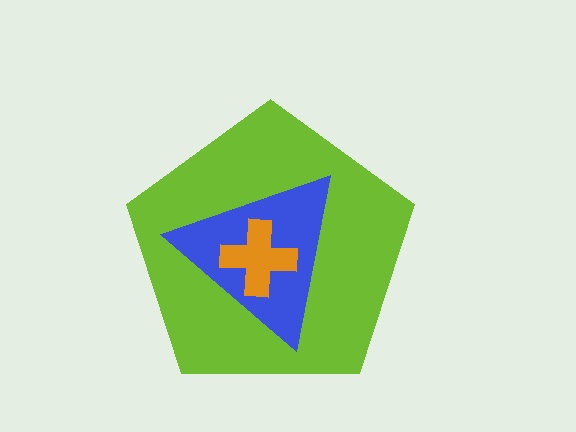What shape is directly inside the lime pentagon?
The blue triangle.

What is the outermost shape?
The lime pentagon.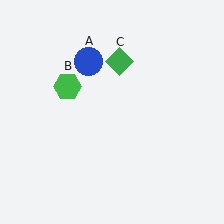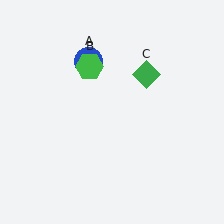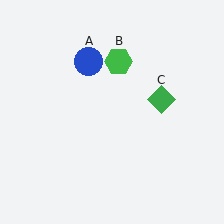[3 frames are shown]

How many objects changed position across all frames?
2 objects changed position: green hexagon (object B), green diamond (object C).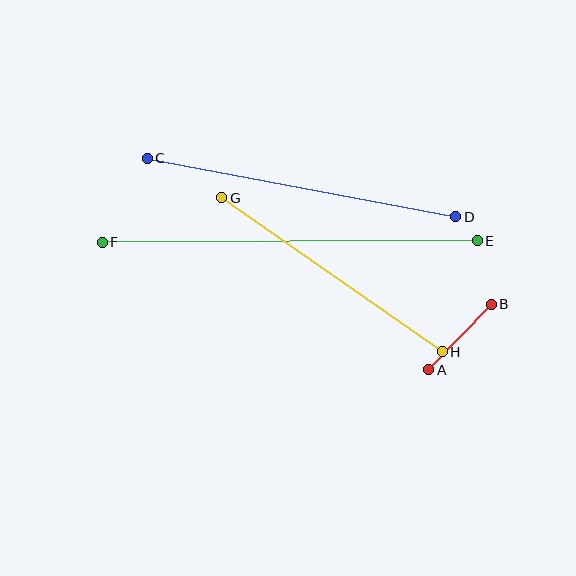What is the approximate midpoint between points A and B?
The midpoint is at approximately (460, 337) pixels.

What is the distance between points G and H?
The distance is approximately 269 pixels.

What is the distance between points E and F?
The distance is approximately 375 pixels.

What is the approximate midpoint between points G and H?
The midpoint is at approximately (332, 275) pixels.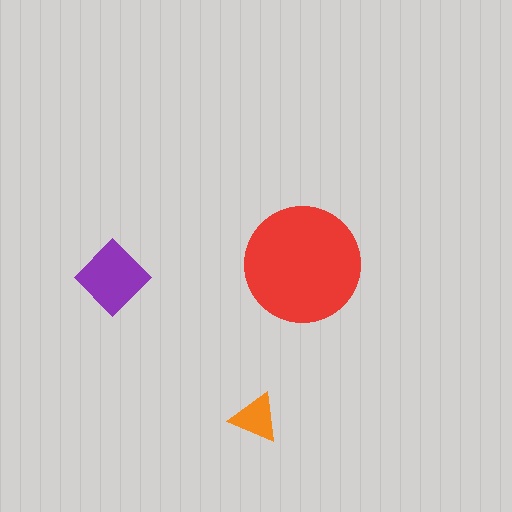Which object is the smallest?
The orange triangle.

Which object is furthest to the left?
The purple diamond is leftmost.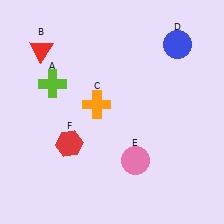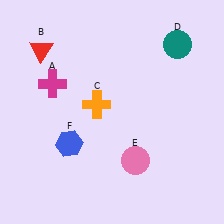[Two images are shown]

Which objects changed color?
A changed from lime to magenta. D changed from blue to teal. F changed from red to blue.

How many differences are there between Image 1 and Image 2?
There are 3 differences between the two images.